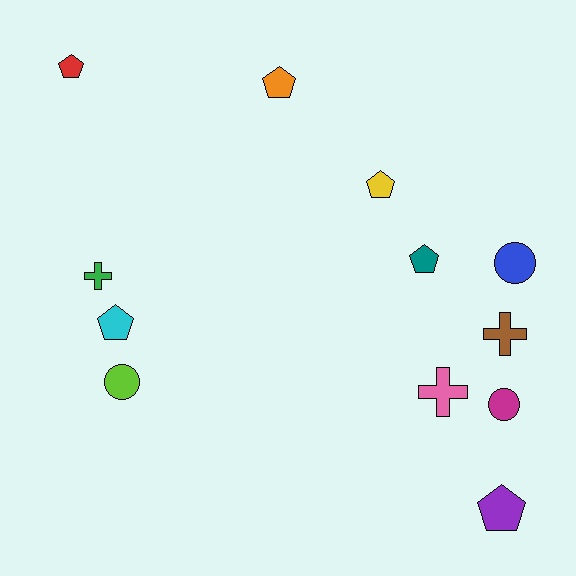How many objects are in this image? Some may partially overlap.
There are 12 objects.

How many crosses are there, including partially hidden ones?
There are 3 crosses.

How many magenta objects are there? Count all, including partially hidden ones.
There is 1 magenta object.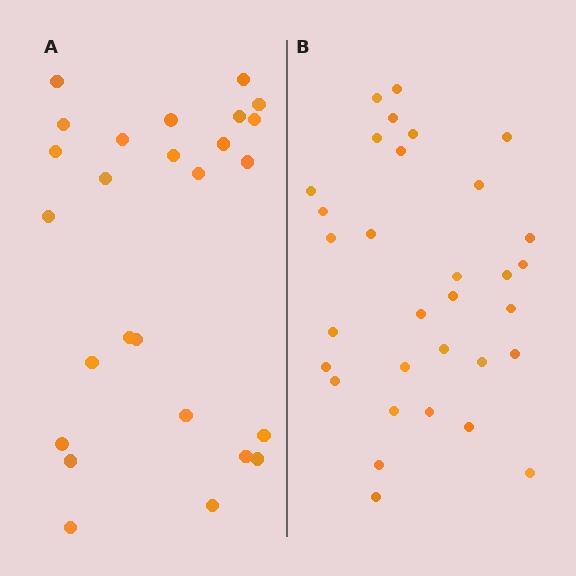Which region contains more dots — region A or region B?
Region B (the right region) has more dots.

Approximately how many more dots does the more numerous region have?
Region B has about 6 more dots than region A.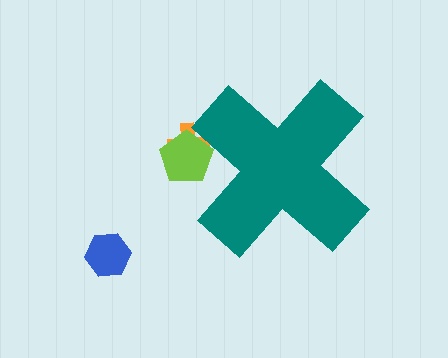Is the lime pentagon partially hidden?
Yes, the lime pentagon is partially hidden behind the teal cross.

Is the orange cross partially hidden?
Yes, the orange cross is partially hidden behind the teal cross.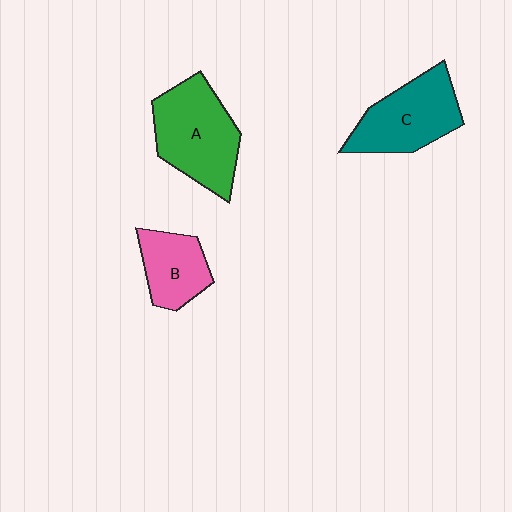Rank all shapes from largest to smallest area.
From largest to smallest: A (green), C (teal), B (pink).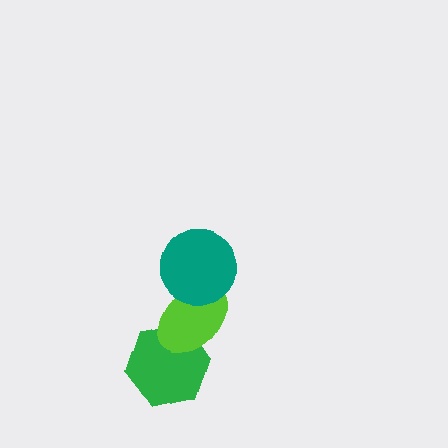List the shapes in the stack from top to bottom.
From top to bottom: the teal circle, the lime ellipse, the green hexagon.